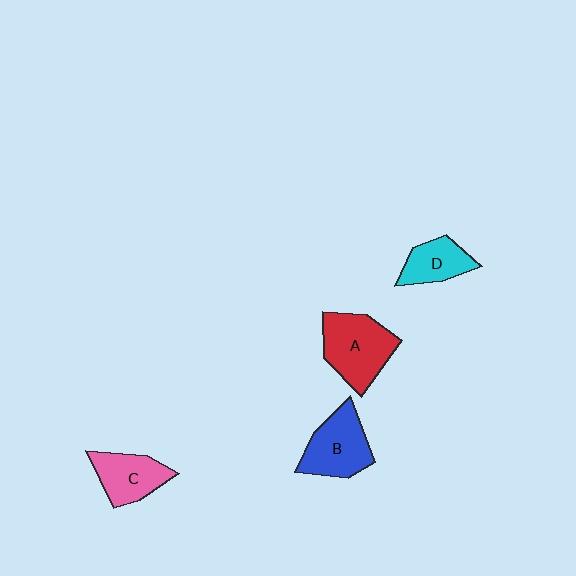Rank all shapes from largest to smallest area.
From largest to smallest: A (red), B (blue), C (pink), D (cyan).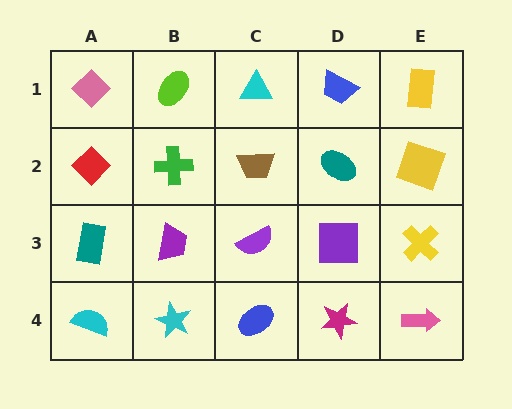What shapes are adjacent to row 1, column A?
A red diamond (row 2, column A), a lime ellipse (row 1, column B).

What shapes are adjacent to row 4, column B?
A purple trapezoid (row 3, column B), a cyan semicircle (row 4, column A), a blue ellipse (row 4, column C).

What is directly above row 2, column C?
A cyan triangle.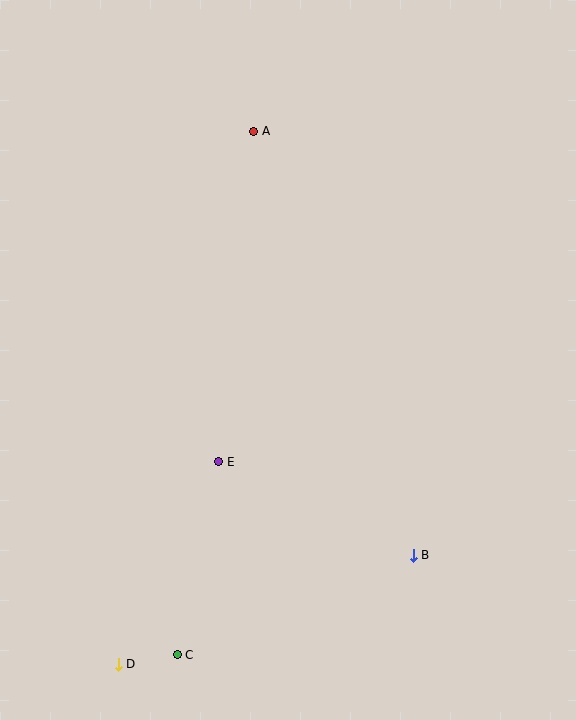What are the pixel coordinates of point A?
Point A is at (254, 131).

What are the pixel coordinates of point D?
Point D is at (118, 664).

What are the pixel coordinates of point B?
Point B is at (413, 555).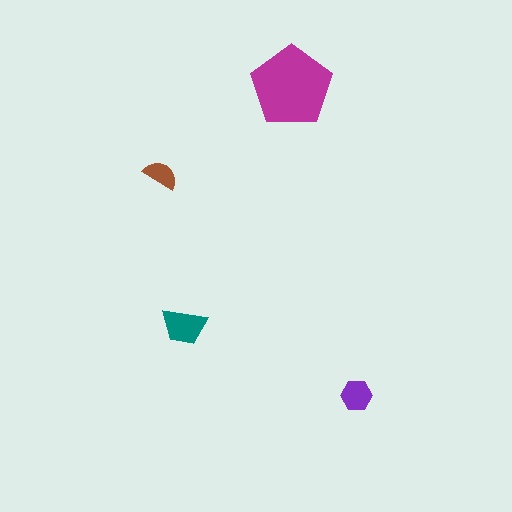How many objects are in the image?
There are 4 objects in the image.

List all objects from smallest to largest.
The brown semicircle, the purple hexagon, the teal trapezoid, the magenta pentagon.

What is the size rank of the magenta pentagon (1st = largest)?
1st.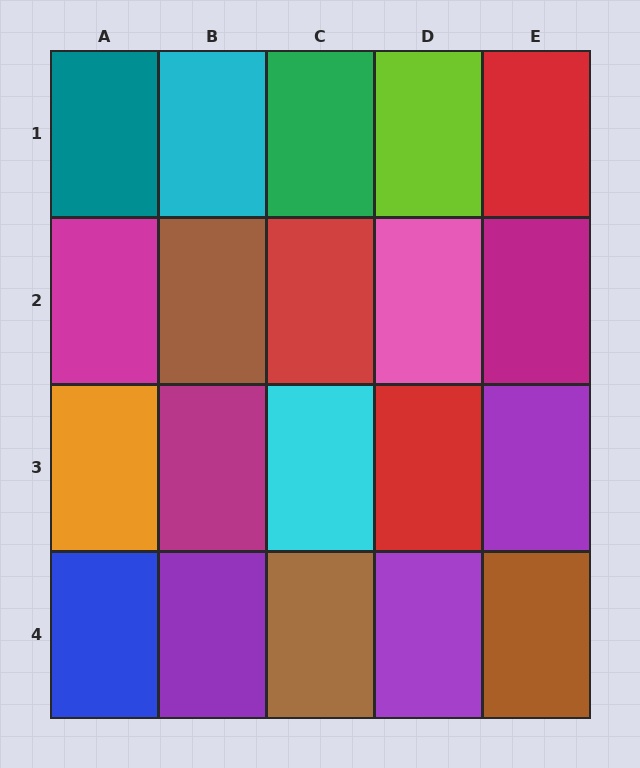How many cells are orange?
1 cell is orange.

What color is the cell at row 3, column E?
Purple.